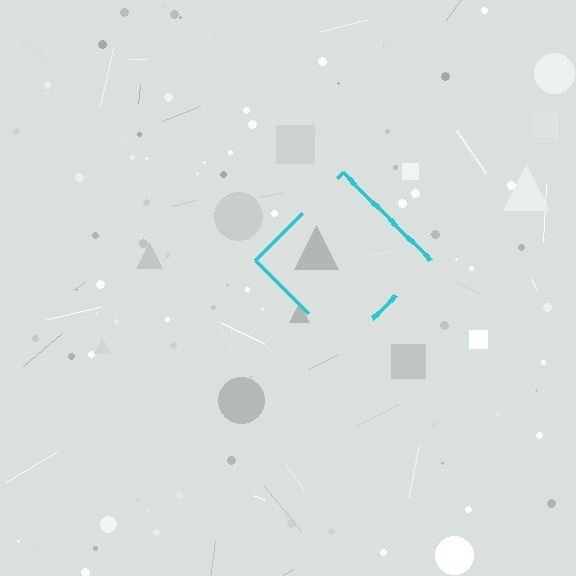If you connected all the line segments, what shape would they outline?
They would outline a diamond.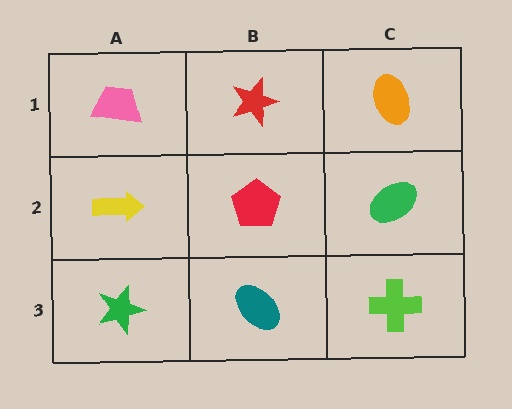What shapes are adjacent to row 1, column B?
A red pentagon (row 2, column B), a pink trapezoid (row 1, column A), an orange ellipse (row 1, column C).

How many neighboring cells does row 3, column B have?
3.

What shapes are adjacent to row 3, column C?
A green ellipse (row 2, column C), a teal ellipse (row 3, column B).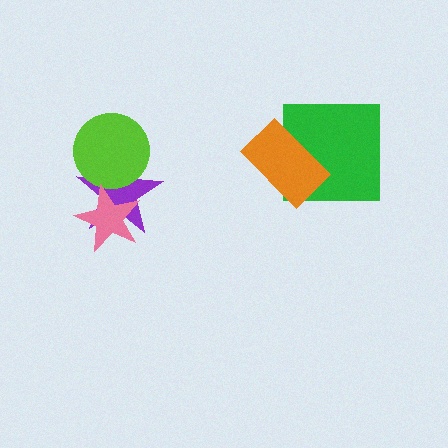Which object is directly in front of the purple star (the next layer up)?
The lime circle is directly in front of the purple star.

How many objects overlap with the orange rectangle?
1 object overlaps with the orange rectangle.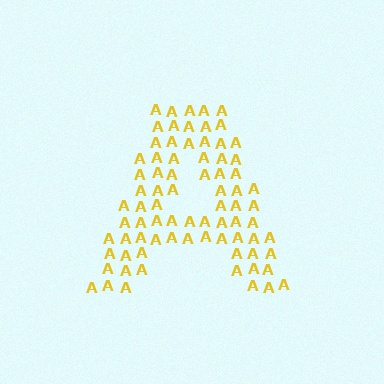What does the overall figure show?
The overall figure shows the letter A.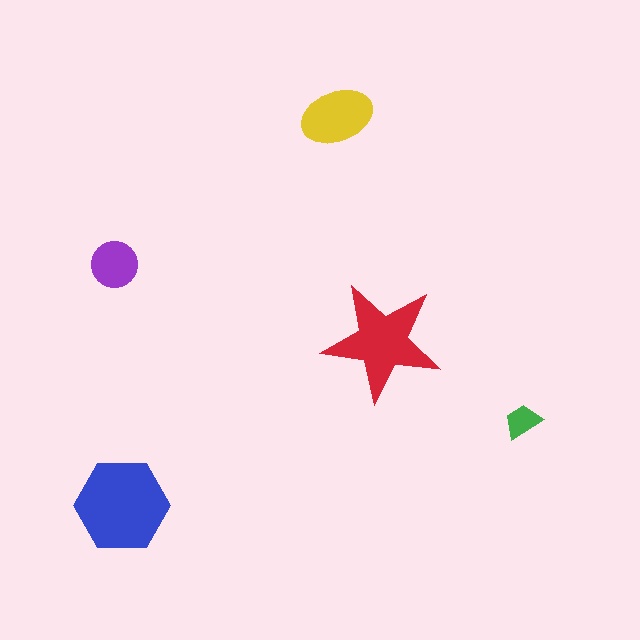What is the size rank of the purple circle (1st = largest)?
4th.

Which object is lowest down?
The blue hexagon is bottommost.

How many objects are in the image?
There are 5 objects in the image.